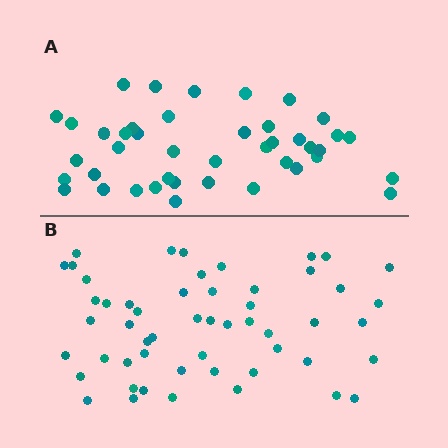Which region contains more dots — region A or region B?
Region B (the bottom region) has more dots.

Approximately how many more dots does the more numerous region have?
Region B has roughly 12 or so more dots than region A.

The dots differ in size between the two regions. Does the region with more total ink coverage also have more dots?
No. Region A has more total ink coverage because its dots are larger, but region B actually contains more individual dots. Total area can be misleading — the number of items is what matters here.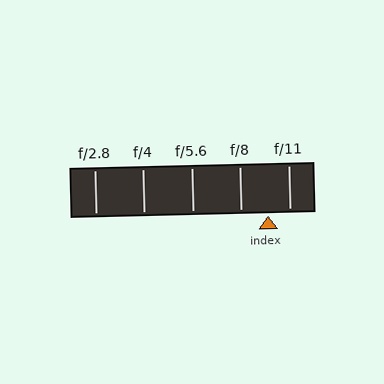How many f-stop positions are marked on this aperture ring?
There are 5 f-stop positions marked.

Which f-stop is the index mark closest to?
The index mark is closest to f/11.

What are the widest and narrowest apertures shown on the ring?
The widest aperture shown is f/2.8 and the narrowest is f/11.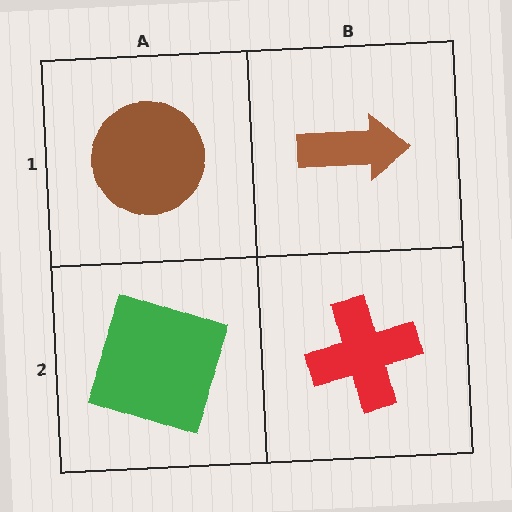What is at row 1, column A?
A brown circle.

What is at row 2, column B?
A red cross.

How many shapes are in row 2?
2 shapes.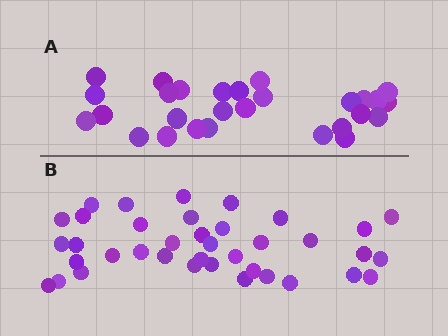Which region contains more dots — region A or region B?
Region B (the bottom region) has more dots.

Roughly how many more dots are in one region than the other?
Region B has roughly 10 or so more dots than region A.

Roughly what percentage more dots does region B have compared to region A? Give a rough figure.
About 35% more.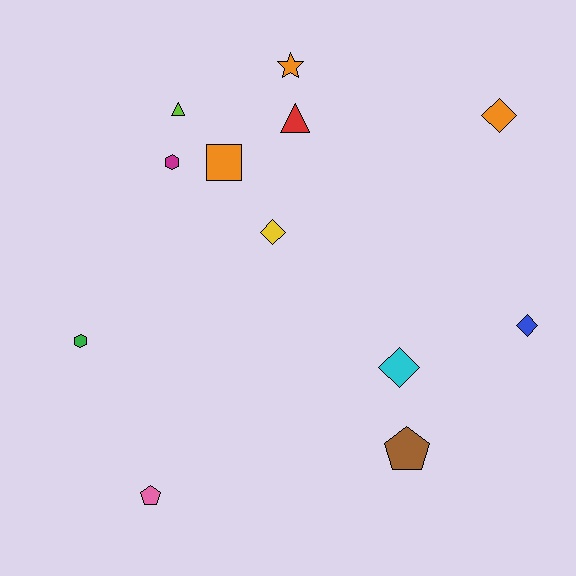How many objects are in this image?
There are 12 objects.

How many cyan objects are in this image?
There is 1 cyan object.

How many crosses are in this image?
There are no crosses.